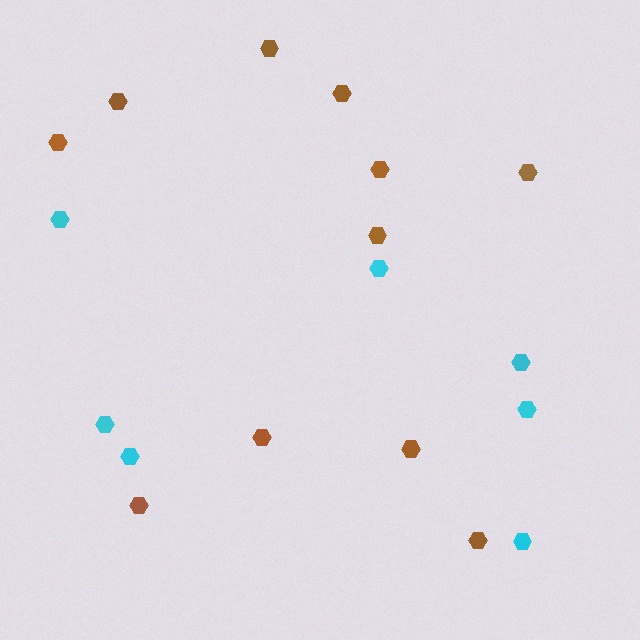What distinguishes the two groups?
There are 2 groups: one group of brown hexagons (11) and one group of cyan hexagons (7).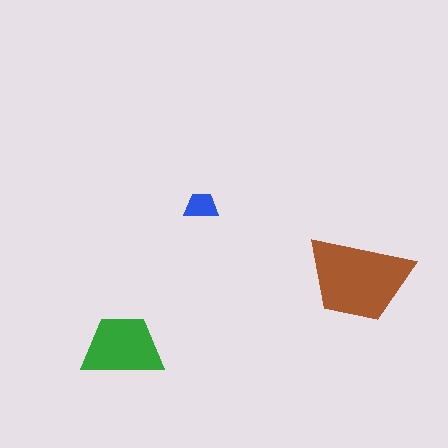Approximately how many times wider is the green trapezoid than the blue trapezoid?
About 2.5 times wider.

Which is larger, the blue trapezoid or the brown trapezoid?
The brown one.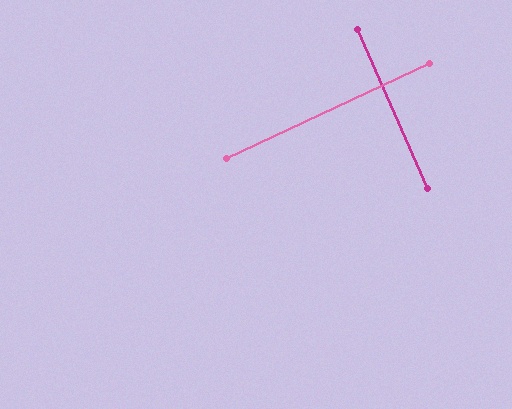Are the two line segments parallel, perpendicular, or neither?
Perpendicular — they meet at approximately 89°.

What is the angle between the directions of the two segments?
Approximately 89 degrees.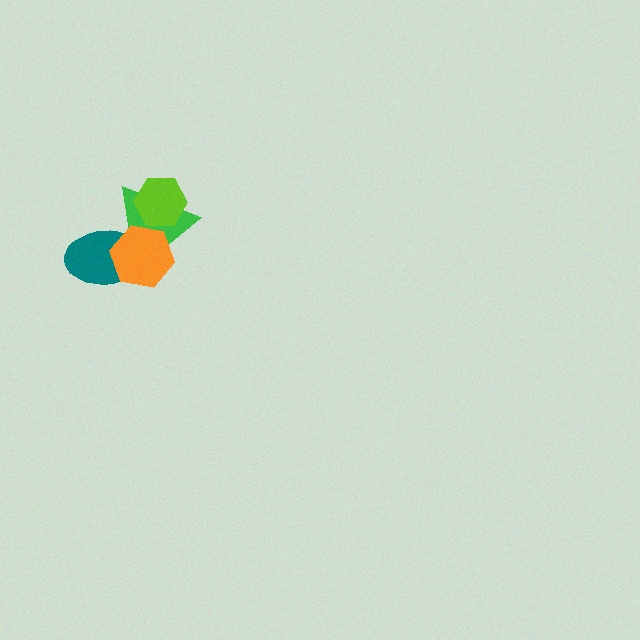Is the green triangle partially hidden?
Yes, it is partially covered by another shape.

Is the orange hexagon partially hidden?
No, no other shape covers it.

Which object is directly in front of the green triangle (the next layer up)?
The lime hexagon is directly in front of the green triangle.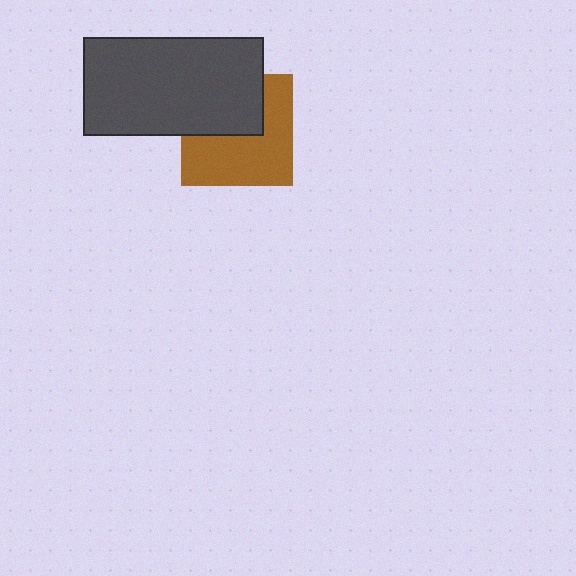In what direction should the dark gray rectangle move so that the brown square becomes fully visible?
The dark gray rectangle should move up. That is the shortest direction to clear the overlap and leave the brown square fully visible.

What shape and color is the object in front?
The object in front is a dark gray rectangle.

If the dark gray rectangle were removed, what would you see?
You would see the complete brown square.